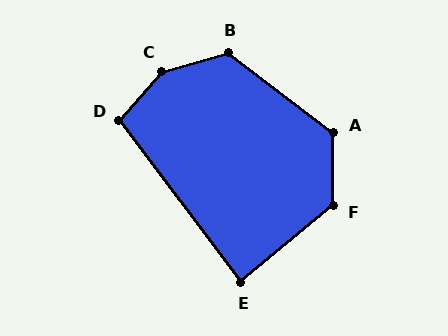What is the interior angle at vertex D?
Approximately 102 degrees (obtuse).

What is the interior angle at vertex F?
Approximately 130 degrees (obtuse).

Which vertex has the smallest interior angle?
E, at approximately 87 degrees.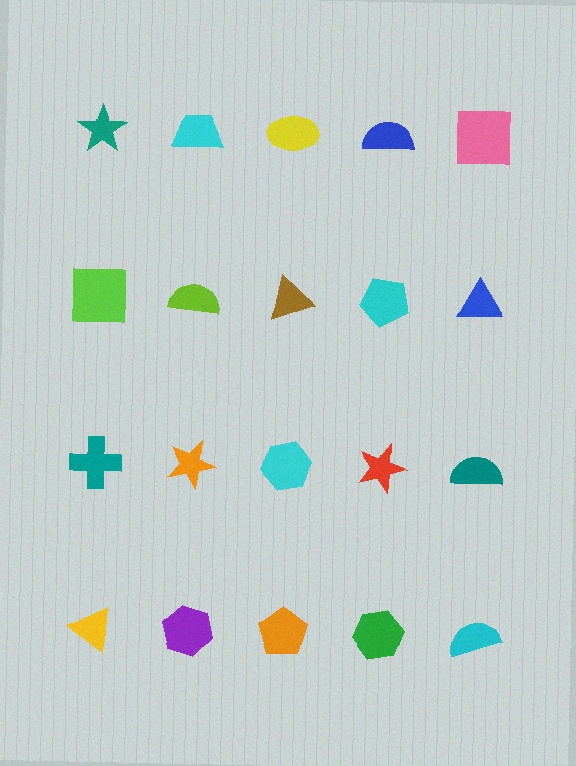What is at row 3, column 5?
A teal semicircle.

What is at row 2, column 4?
A cyan pentagon.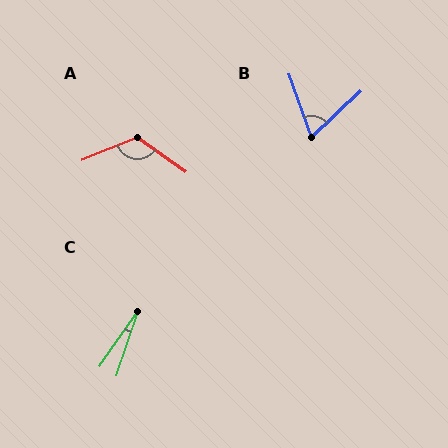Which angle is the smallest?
C, at approximately 16 degrees.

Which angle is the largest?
A, at approximately 123 degrees.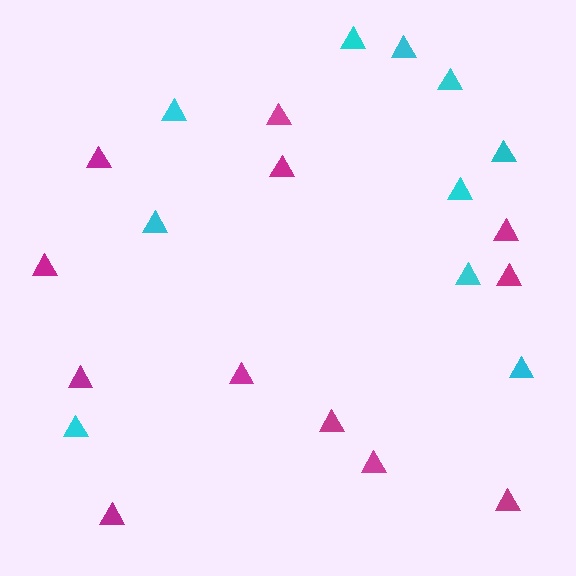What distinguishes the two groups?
There are 2 groups: one group of cyan triangles (10) and one group of magenta triangles (12).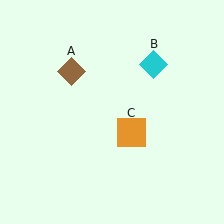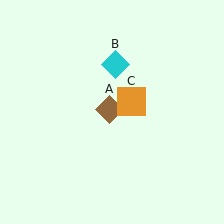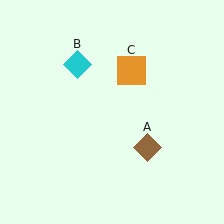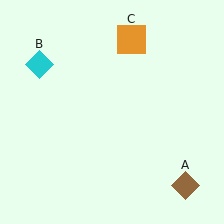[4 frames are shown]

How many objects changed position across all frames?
3 objects changed position: brown diamond (object A), cyan diamond (object B), orange square (object C).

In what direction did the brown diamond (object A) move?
The brown diamond (object A) moved down and to the right.